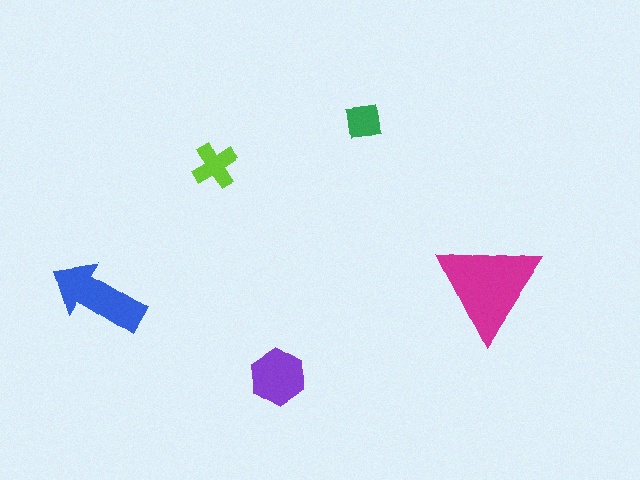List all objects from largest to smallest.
The magenta triangle, the blue arrow, the purple hexagon, the lime cross, the green square.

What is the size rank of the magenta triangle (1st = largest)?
1st.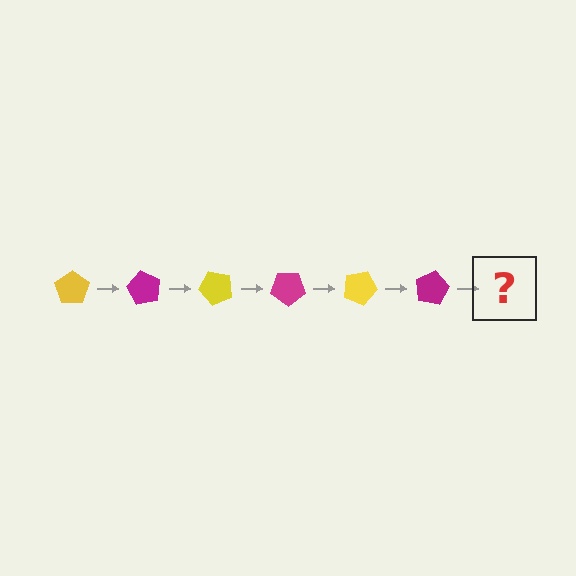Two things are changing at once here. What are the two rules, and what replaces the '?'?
The two rules are that it rotates 60 degrees each step and the color cycles through yellow and magenta. The '?' should be a yellow pentagon, rotated 360 degrees from the start.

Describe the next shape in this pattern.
It should be a yellow pentagon, rotated 360 degrees from the start.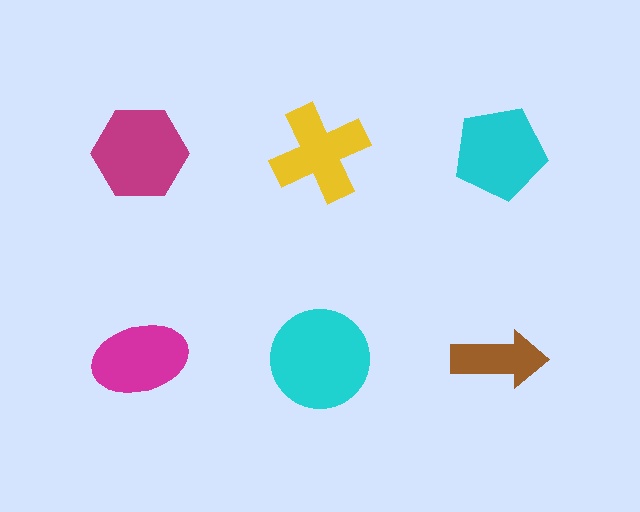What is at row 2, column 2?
A cyan circle.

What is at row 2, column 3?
A brown arrow.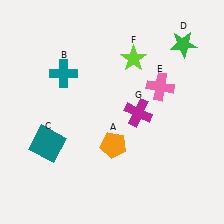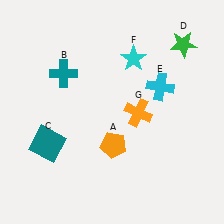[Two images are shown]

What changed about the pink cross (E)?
In Image 1, E is pink. In Image 2, it changed to cyan.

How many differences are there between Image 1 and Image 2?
There are 3 differences between the two images.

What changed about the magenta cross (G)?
In Image 1, G is magenta. In Image 2, it changed to orange.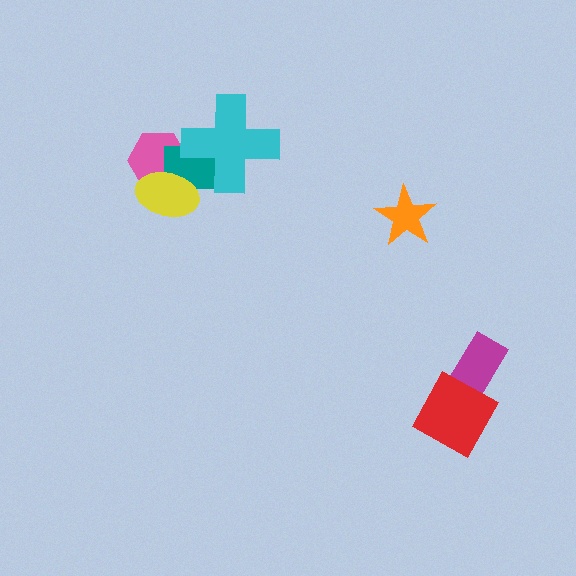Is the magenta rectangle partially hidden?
Yes, it is partially covered by another shape.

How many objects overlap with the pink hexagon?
2 objects overlap with the pink hexagon.